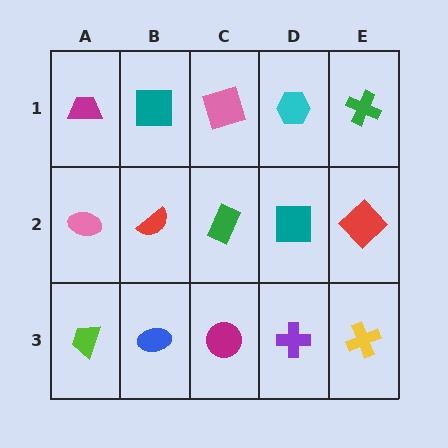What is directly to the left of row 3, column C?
A blue ellipse.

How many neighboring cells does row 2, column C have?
4.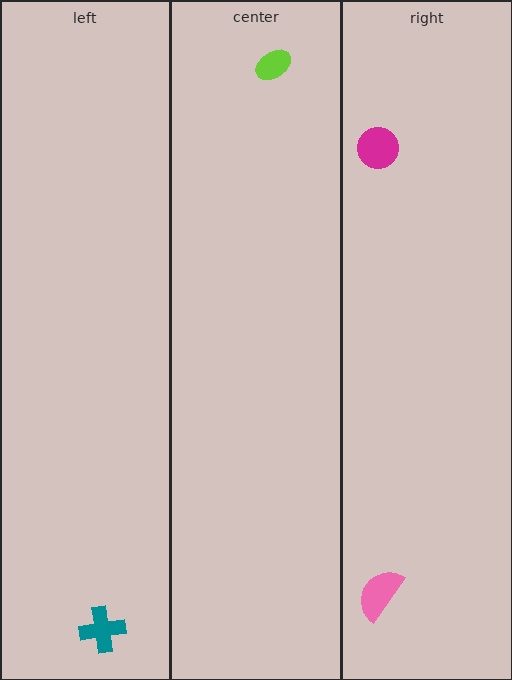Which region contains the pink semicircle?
The right region.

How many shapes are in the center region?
1.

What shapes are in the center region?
The lime ellipse.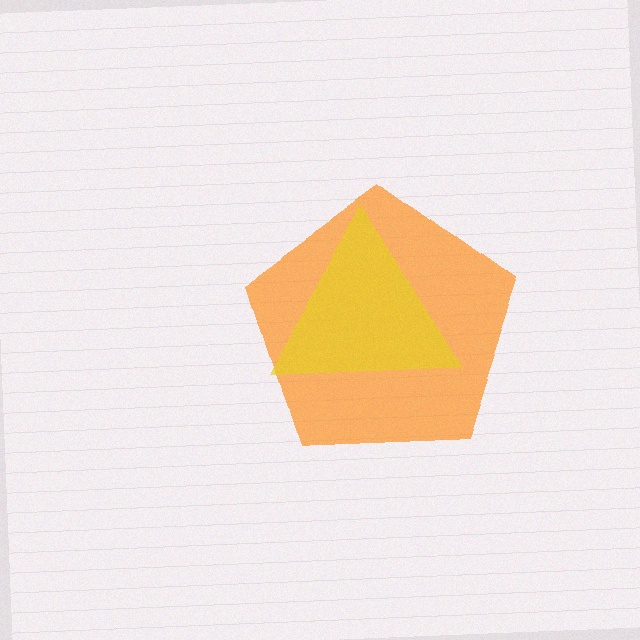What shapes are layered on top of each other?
The layered shapes are: an orange pentagon, a yellow triangle.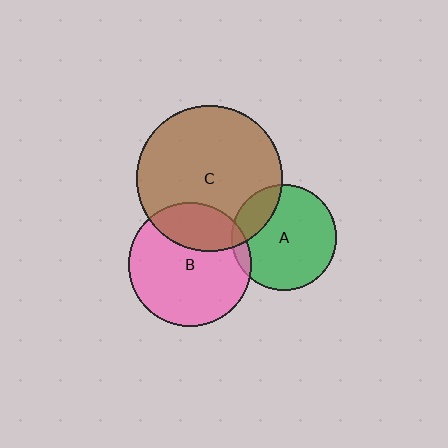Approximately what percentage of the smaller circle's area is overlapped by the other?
Approximately 30%.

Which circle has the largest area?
Circle C (brown).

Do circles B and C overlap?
Yes.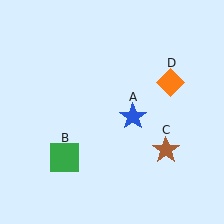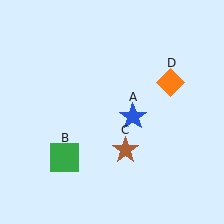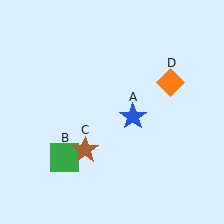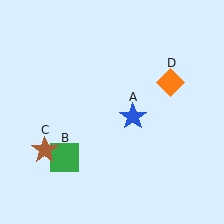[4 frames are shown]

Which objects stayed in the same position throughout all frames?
Blue star (object A) and green square (object B) and orange diamond (object D) remained stationary.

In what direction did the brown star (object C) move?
The brown star (object C) moved left.